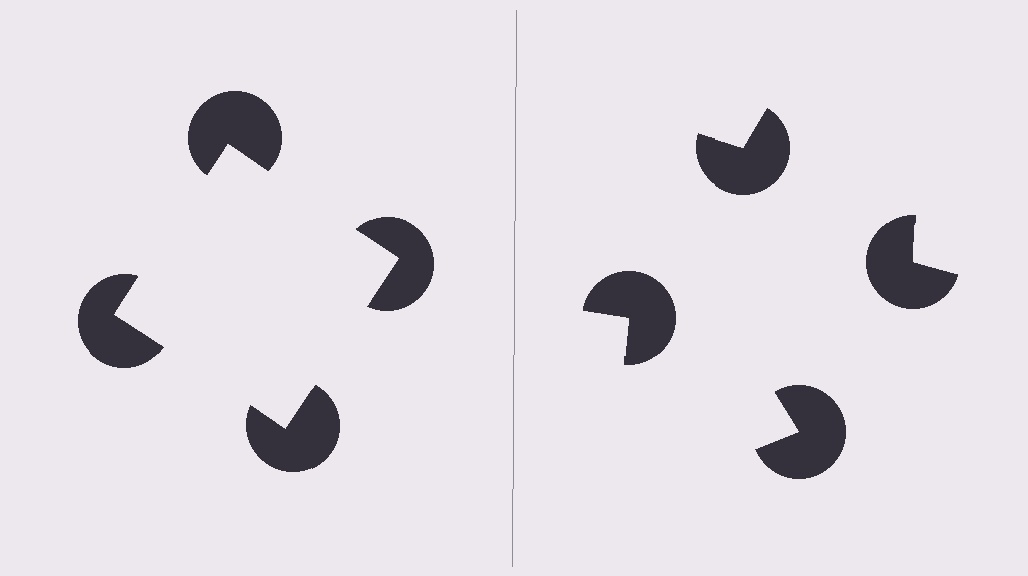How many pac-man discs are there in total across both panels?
8 — 4 on each side.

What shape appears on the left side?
An illusory square.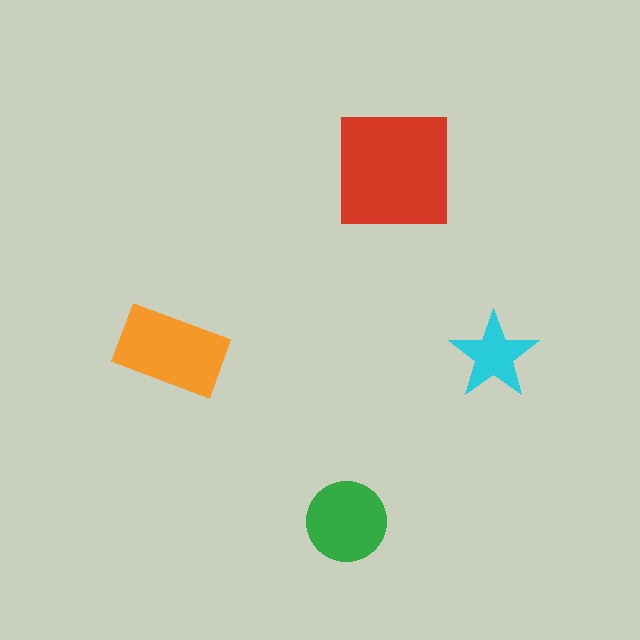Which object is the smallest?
The cyan star.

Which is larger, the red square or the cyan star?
The red square.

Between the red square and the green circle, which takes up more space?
The red square.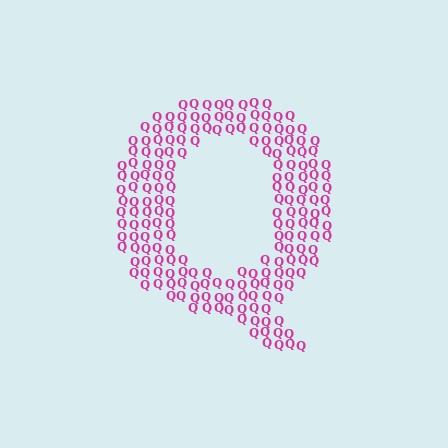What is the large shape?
The large shape is the letter Q.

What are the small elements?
The small elements are letter Q's.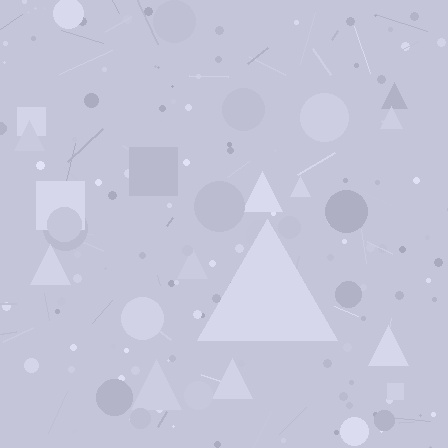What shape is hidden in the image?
A triangle is hidden in the image.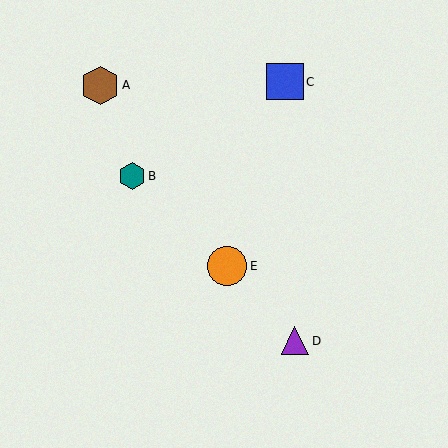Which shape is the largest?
The orange circle (labeled E) is the largest.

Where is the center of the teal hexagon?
The center of the teal hexagon is at (132, 176).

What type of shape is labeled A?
Shape A is a brown hexagon.